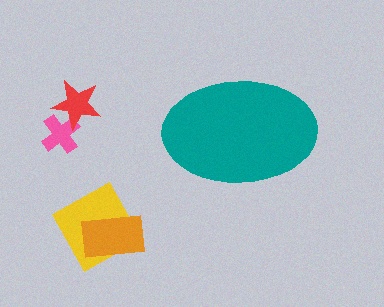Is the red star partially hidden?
No, the red star is fully visible.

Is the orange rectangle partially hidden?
No, the orange rectangle is fully visible.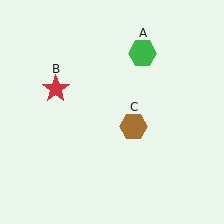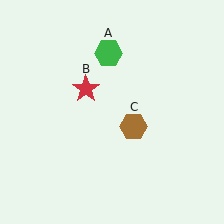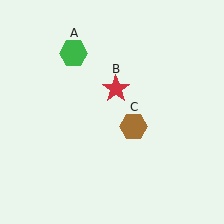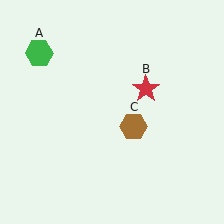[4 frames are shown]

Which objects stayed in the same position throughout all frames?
Brown hexagon (object C) remained stationary.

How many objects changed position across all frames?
2 objects changed position: green hexagon (object A), red star (object B).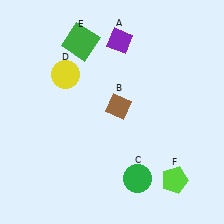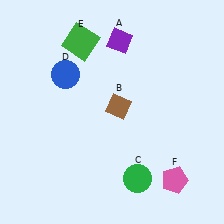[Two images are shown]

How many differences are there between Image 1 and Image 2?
There are 2 differences between the two images.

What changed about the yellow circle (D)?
In Image 1, D is yellow. In Image 2, it changed to blue.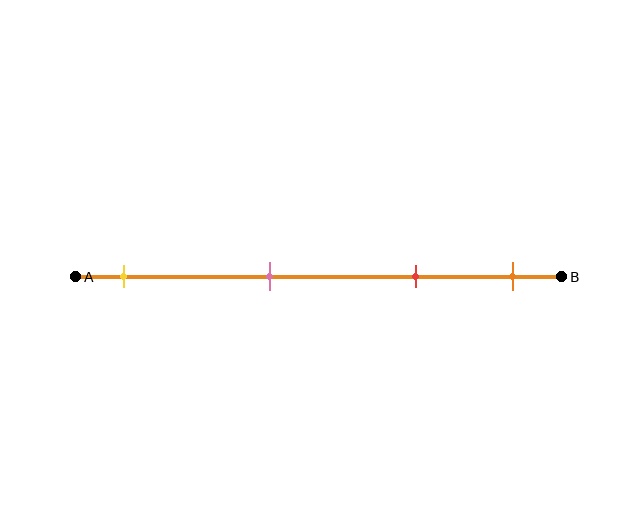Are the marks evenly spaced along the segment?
No, the marks are not evenly spaced.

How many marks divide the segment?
There are 4 marks dividing the segment.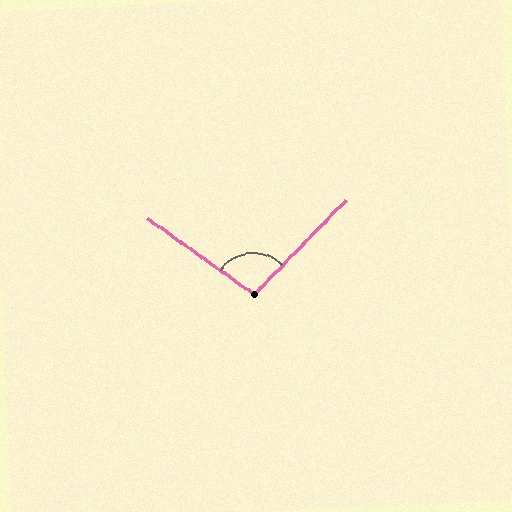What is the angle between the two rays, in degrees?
Approximately 99 degrees.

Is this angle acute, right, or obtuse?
It is obtuse.